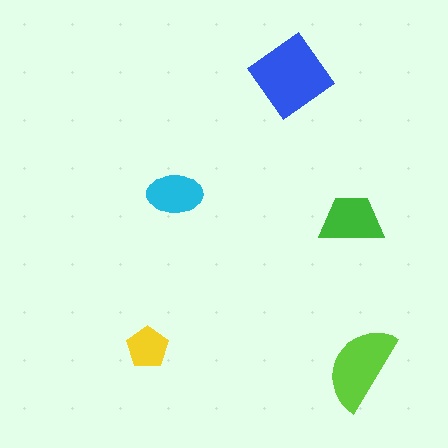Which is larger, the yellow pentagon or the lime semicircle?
The lime semicircle.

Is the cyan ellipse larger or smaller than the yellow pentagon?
Larger.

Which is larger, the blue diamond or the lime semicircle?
The blue diamond.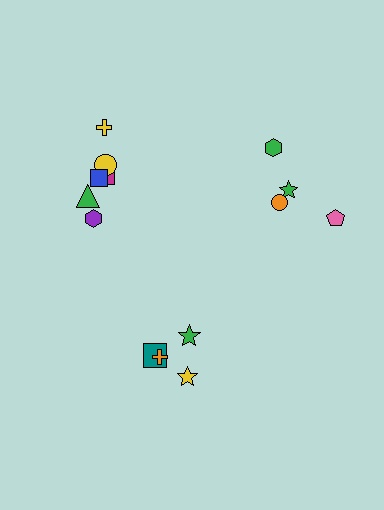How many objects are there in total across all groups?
There are 14 objects.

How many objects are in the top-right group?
There are 4 objects.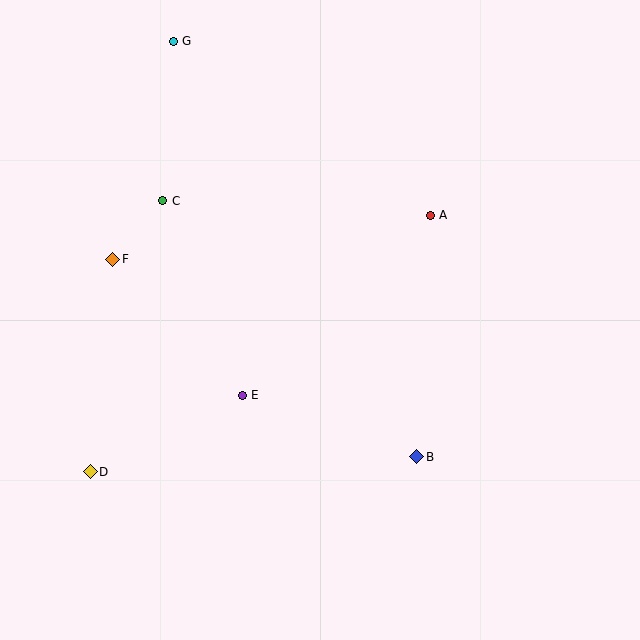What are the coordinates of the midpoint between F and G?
The midpoint between F and G is at (143, 150).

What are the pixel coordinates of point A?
Point A is at (430, 215).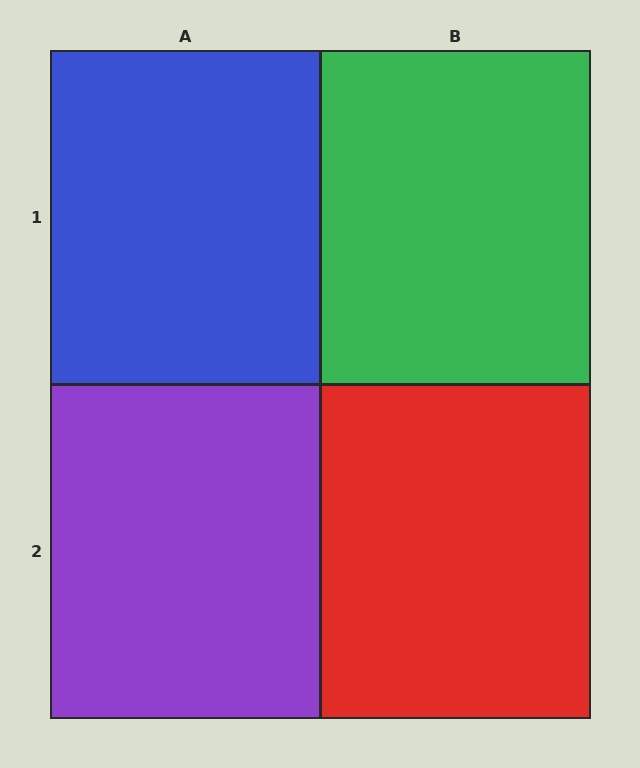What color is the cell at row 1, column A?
Blue.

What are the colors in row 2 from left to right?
Purple, red.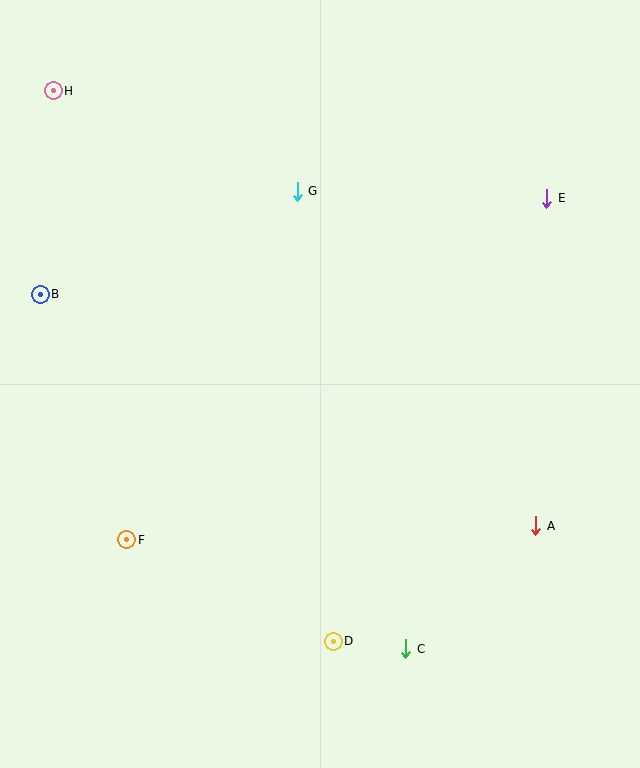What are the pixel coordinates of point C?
Point C is at (406, 649).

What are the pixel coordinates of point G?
Point G is at (297, 191).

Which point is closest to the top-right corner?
Point E is closest to the top-right corner.